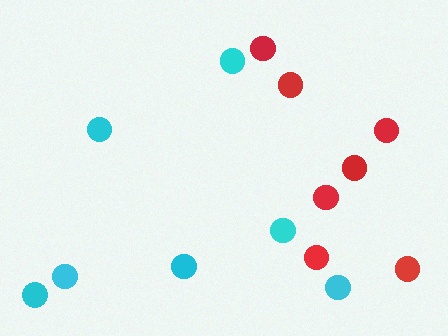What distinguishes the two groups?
There are 2 groups: one group of cyan circles (7) and one group of red circles (7).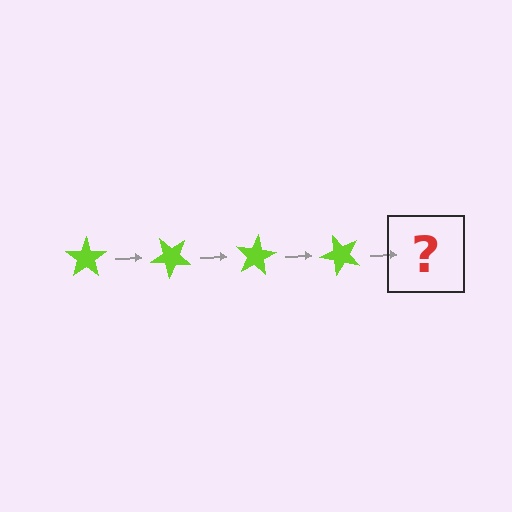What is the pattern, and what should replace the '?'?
The pattern is that the star rotates 40 degrees each step. The '?' should be a lime star rotated 160 degrees.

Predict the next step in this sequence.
The next step is a lime star rotated 160 degrees.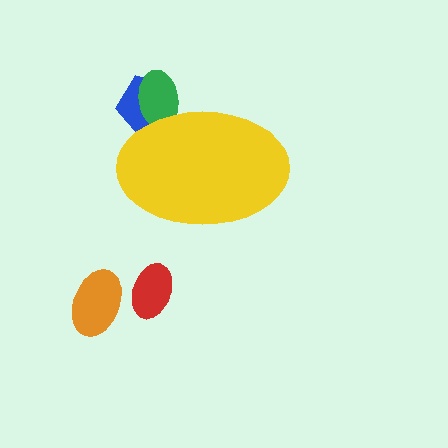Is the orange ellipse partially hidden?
No, the orange ellipse is fully visible.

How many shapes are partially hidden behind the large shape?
2 shapes are partially hidden.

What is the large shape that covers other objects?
A yellow ellipse.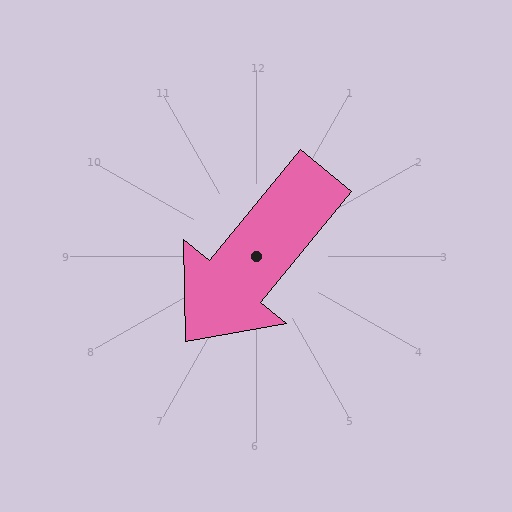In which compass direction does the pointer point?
Southwest.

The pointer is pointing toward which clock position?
Roughly 7 o'clock.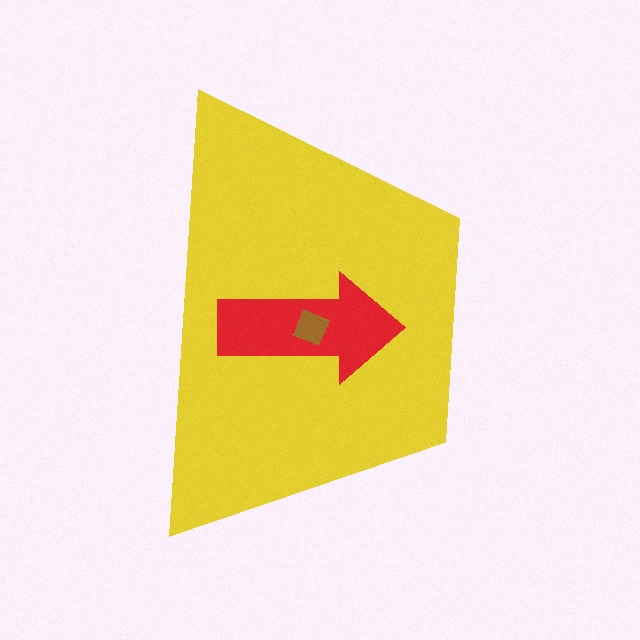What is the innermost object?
The brown diamond.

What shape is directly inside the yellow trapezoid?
The red arrow.